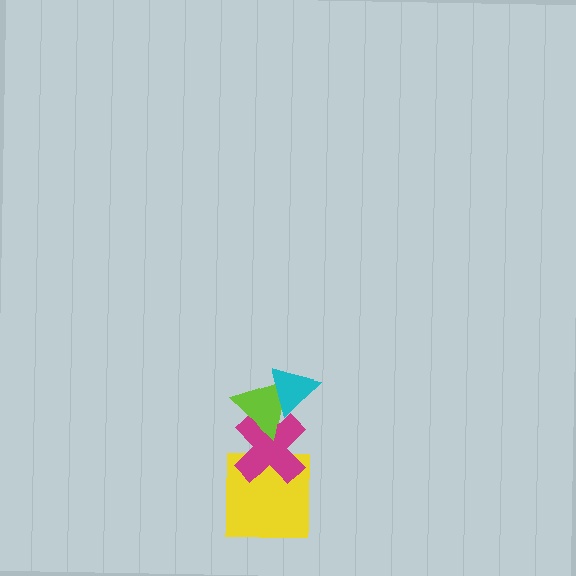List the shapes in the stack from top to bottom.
From top to bottom: the cyan triangle, the lime triangle, the magenta cross, the yellow square.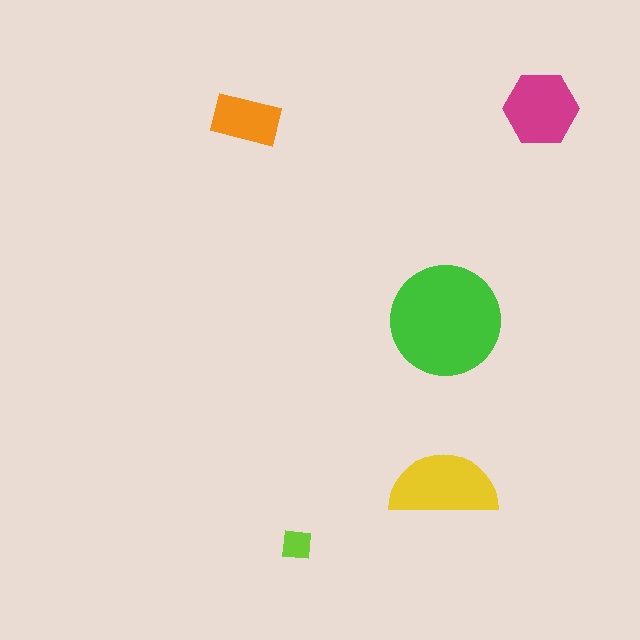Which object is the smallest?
The lime square.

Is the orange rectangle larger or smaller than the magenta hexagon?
Smaller.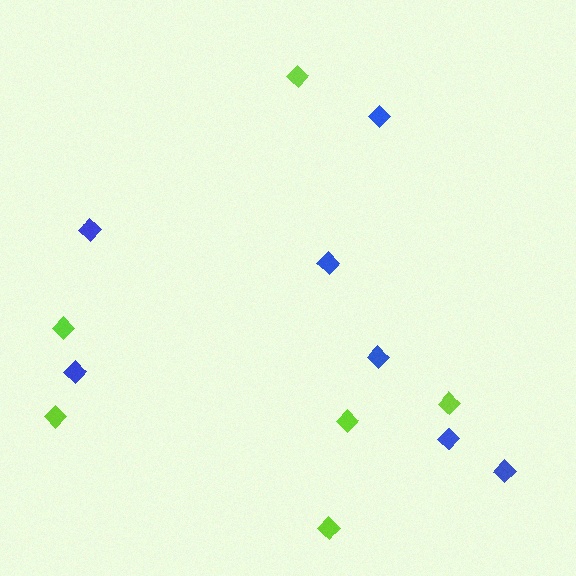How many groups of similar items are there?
There are 2 groups: one group of lime diamonds (6) and one group of blue diamonds (7).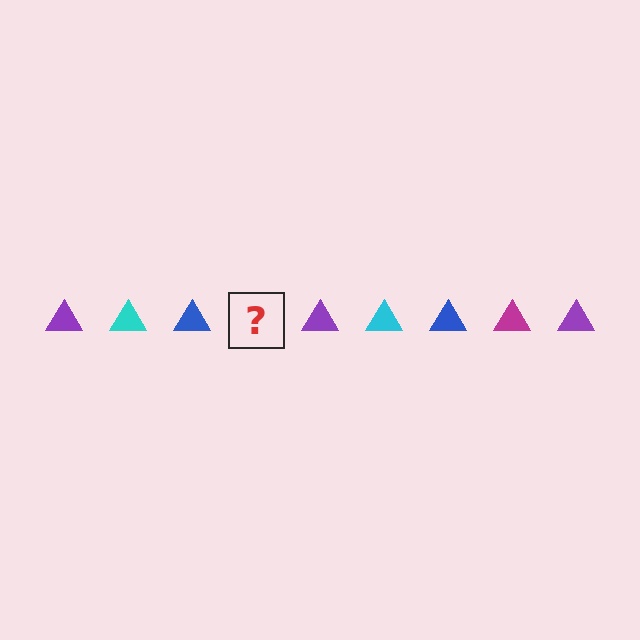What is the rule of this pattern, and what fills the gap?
The rule is that the pattern cycles through purple, cyan, blue, magenta triangles. The gap should be filled with a magenta triangle.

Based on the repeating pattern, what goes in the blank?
The blank should be a magenta triangle.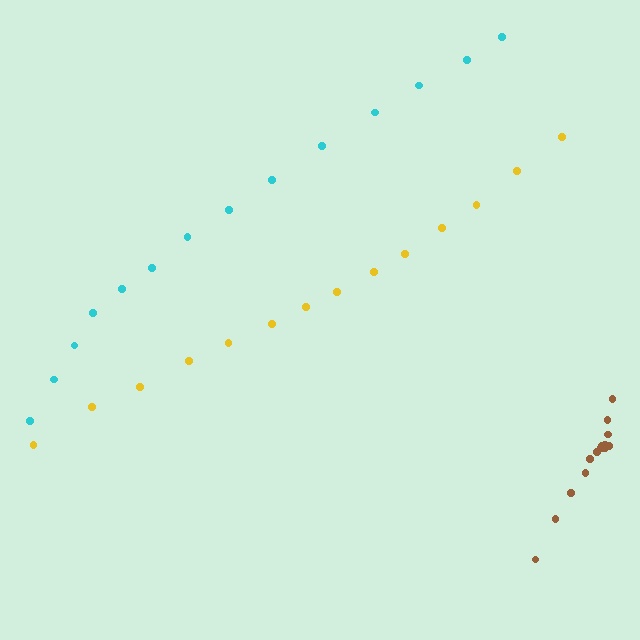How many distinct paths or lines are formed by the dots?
There are 3 distinct paths.